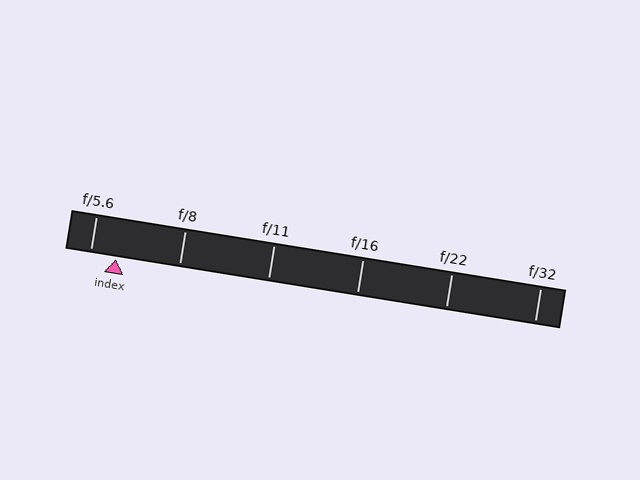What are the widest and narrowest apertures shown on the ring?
The widest aperture shown is f/5.6 and the narrowest is f/32.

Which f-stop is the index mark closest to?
The index mark is closest to f/5.6.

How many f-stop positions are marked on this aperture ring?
There are 6 f-stop positions marked.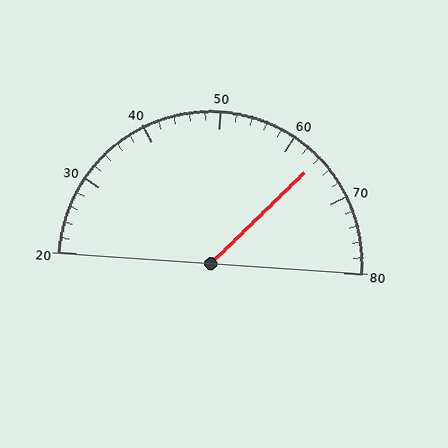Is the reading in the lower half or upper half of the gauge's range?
The reading is in the upper half of the range (20 to 80).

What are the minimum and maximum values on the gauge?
The gauge ranges from 20 to 80.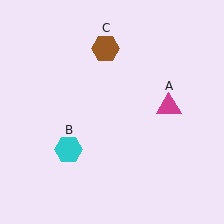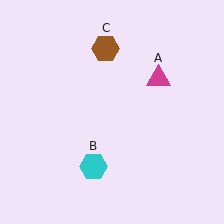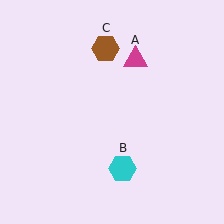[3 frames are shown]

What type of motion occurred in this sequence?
The magenta triangle (object A), cyan hexagon (object B) rotated counterclockwise around the center of the scene.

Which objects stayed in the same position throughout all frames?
Brown hexagon (object C) remained stationary.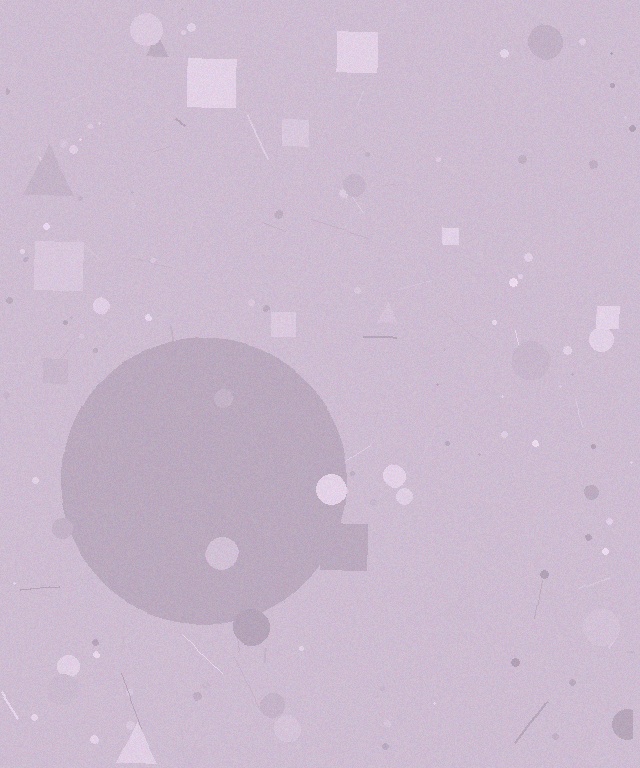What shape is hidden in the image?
A circle is hidden in the image.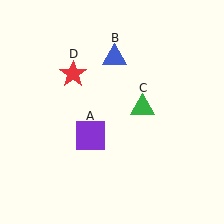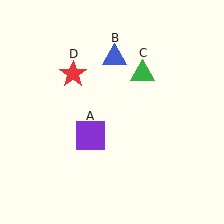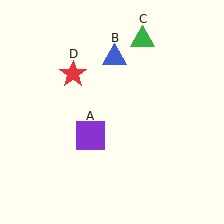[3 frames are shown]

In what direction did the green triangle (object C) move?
The green triangle (object C) moved up.